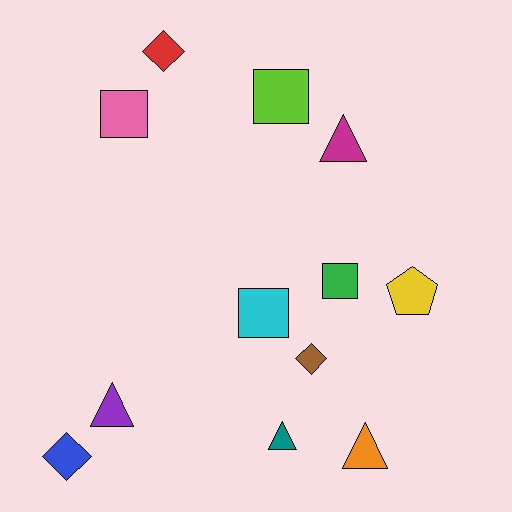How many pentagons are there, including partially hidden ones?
There is 1 pentagon.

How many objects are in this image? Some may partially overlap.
There are 12 objects.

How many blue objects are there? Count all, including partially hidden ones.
There is 1 blue object.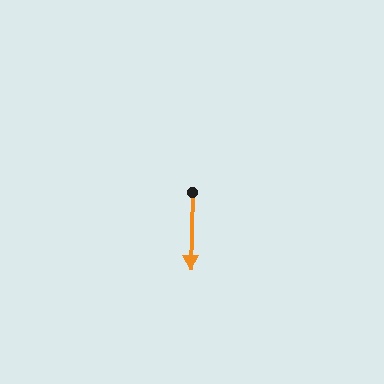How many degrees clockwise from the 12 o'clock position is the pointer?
Approximately 181 degrees.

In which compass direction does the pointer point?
South.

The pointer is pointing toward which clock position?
Roughly 6 o'clock.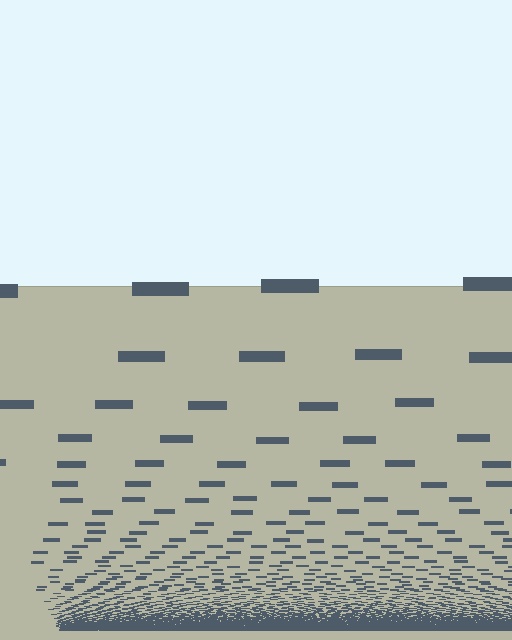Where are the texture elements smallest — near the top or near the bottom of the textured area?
Near the bottom.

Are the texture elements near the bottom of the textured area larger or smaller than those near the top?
Smaller. The gradient is inverted — elements near the bottom are smaller and denser.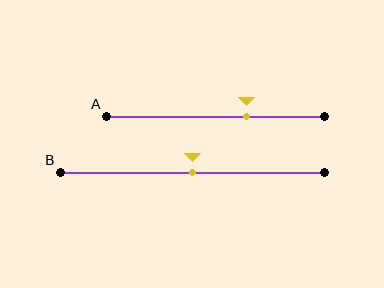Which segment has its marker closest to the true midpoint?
Segment B has its marker closest to the true midpoint.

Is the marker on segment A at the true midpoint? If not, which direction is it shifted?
No, the marker on segment A is shifted to the right by about 14% of the segment length.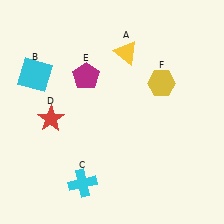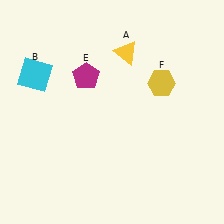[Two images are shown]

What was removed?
The cyan cross (C), the red star (D) were removed in Image 2.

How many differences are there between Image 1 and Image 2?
There are 2 differences between the two images.